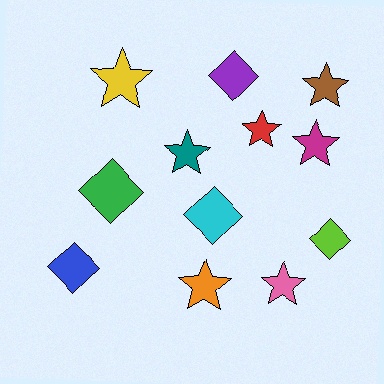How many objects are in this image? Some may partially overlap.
There are 12 objects.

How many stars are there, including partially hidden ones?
There are 7 stars.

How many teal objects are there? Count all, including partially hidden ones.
There is 1 teal object.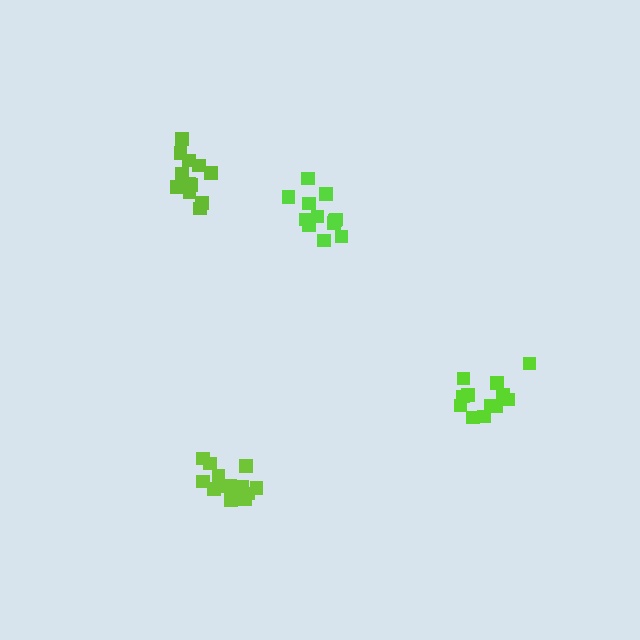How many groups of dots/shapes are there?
There are 4 groups.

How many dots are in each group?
Group 1: 13 dots, Group 2: 12 dots, Group 3: 13 dots, Group 4: 12 dots (50 total).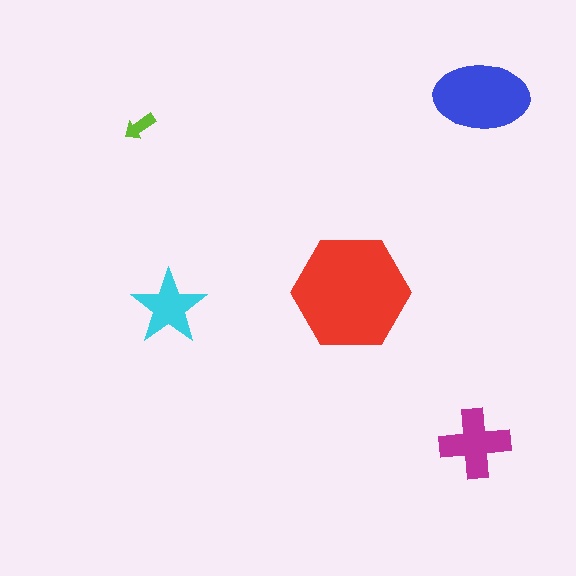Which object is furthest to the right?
The blue ellipse is rightmost.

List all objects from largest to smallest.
The red hexagon, the blue ellipse, the magenta cross, the cyan star, the lime arrow.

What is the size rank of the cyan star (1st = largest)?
4th.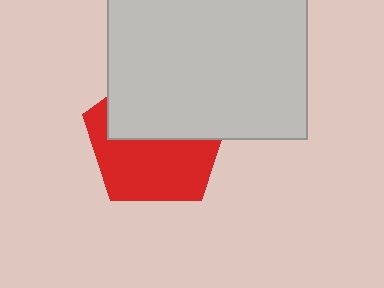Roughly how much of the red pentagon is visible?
About half of it is visible (roughly 54%).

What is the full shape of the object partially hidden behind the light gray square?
The partially hidden object is a red pentagon.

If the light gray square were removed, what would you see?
You would see the complete red pentagon.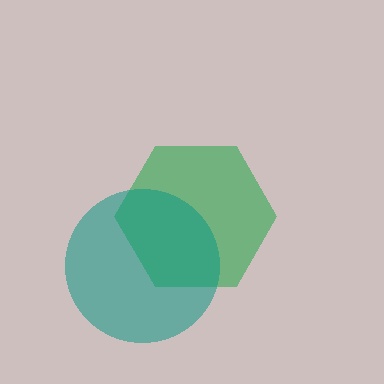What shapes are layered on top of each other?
The layered shapes are: a green hexagon, a teal circle.